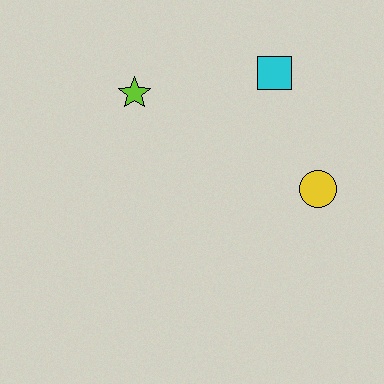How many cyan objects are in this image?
There is 1 cyan object.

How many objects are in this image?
There are 3 objects.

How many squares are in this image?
There is 1 square.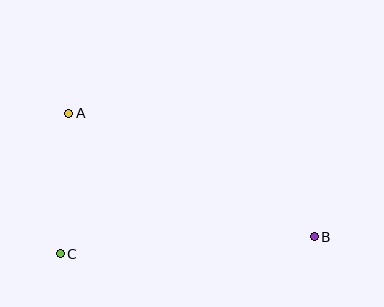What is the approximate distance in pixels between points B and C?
The distance between B and C is approximately 255 pixels.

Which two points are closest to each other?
Points A and C are closest to each other.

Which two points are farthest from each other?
Points A and B are farthest from each other.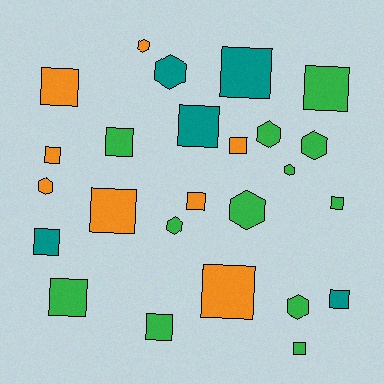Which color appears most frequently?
Green, with 12 objects.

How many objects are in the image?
There are 25 objects.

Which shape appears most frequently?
Square, with 16 objects.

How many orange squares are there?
There are 6 orange squares.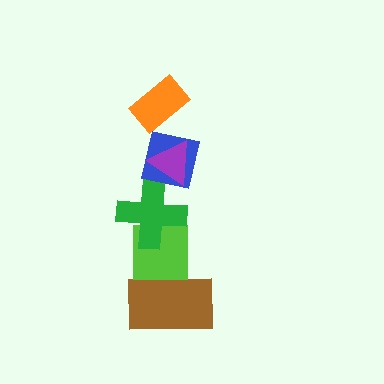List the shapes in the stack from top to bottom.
From top to bottom: the orange rectangle, the purple triangle, the blue square, the green cross, the lime square, the brown rectangle.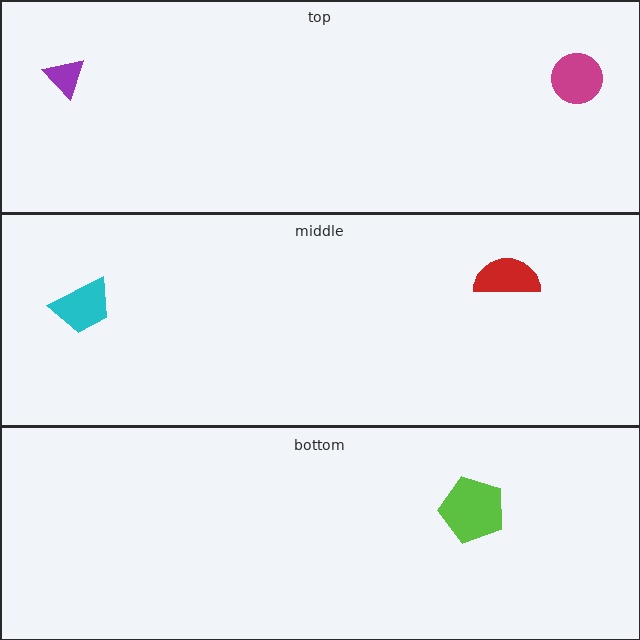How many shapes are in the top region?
2.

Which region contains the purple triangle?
The top region.